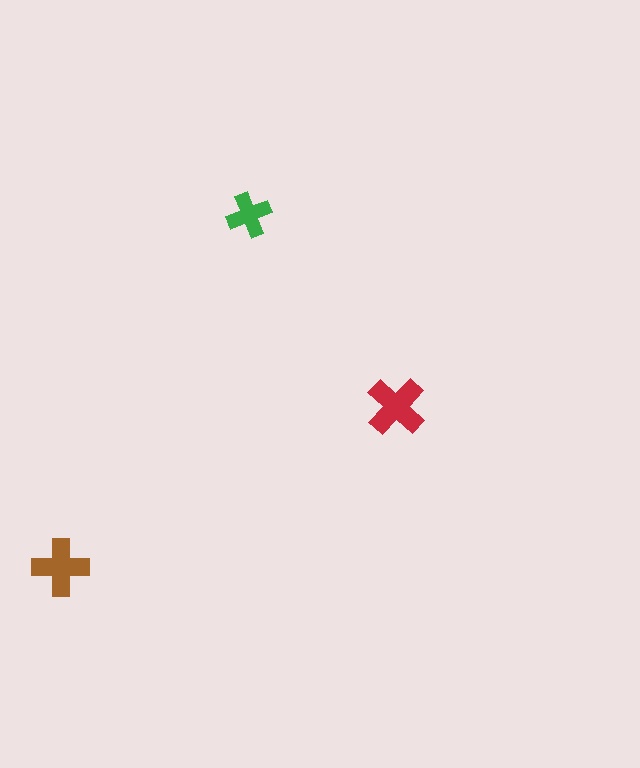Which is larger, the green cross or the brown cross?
The brown one.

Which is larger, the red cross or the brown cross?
The red one.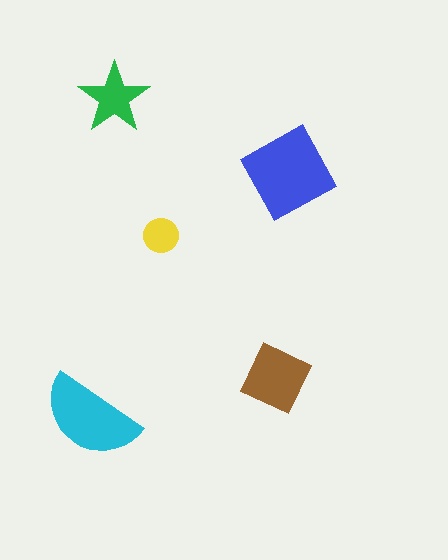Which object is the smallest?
The yellow circle.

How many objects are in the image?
There are 5 objects in the image.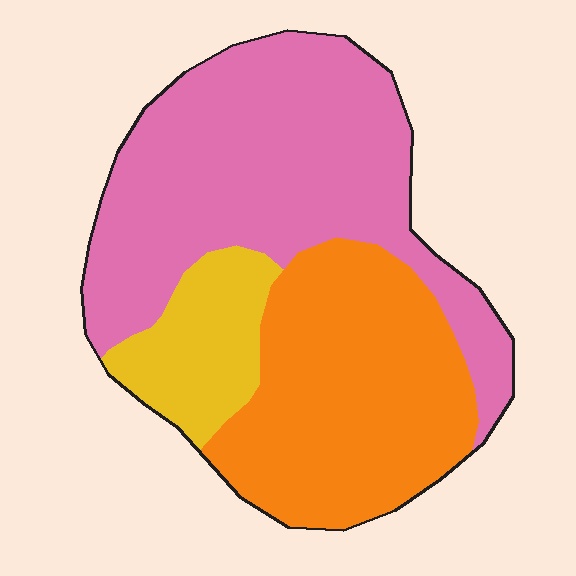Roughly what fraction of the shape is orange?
Orange takes up between a quarter and a half of the shape.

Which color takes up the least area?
Yellow, at roughly 15%.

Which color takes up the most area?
Pink, at roughly 50%.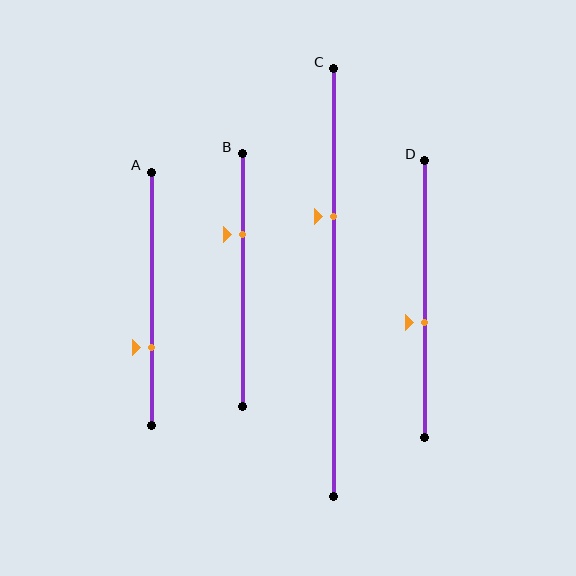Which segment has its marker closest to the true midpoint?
Segment D has its marker closest to the true midpoint.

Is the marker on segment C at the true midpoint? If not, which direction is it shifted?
No, the marker on segment C is shifted upward by about 15% of the segment length.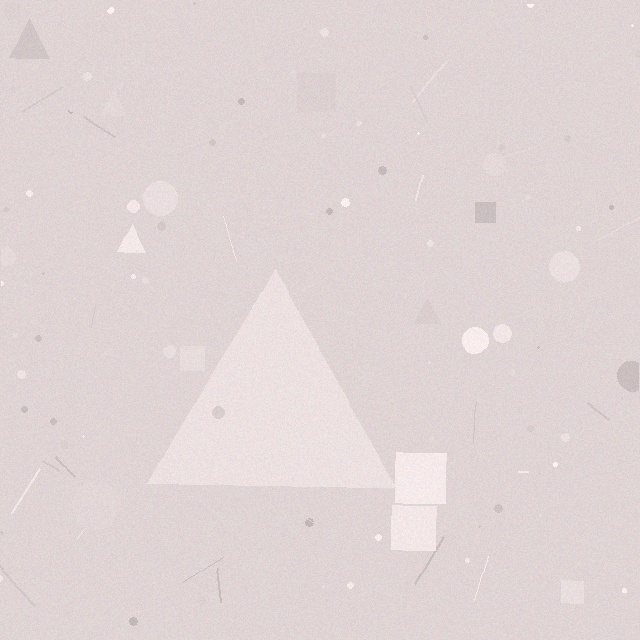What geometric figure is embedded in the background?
A triangle is embedded in the background.